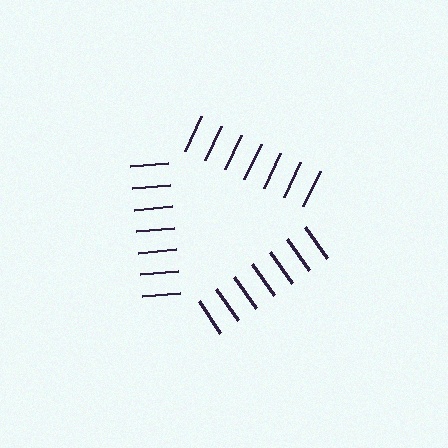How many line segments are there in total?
21 — 7 along each of the 3 edges.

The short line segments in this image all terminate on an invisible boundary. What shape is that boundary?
An illusory triangle — the line segments terminate on its edges but no continuous stroke is drawn.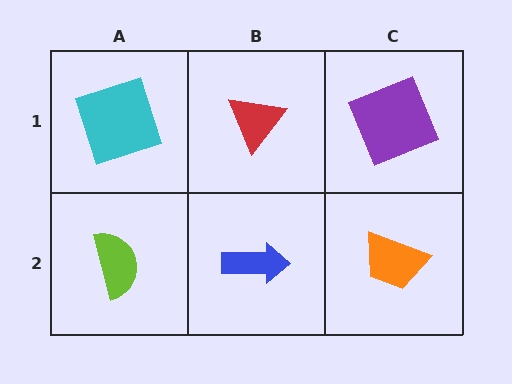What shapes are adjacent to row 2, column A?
A cyan square (row 1, column A), a blue arrow (row 2, column B).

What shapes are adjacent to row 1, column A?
A lime semicircle (row 2, column A), a red triangle (row 1, column B).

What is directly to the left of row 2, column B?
A lime semicircle.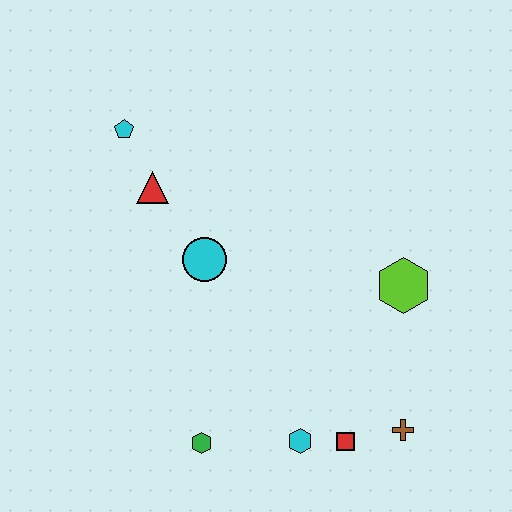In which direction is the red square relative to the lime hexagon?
The red square is below the lime hexagon.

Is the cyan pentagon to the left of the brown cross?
Yes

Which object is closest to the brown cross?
The red square is closest to the brown cross.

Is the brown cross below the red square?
No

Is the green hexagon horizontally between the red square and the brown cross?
No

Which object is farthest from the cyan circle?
The brown cross is farthest from the cyan circle.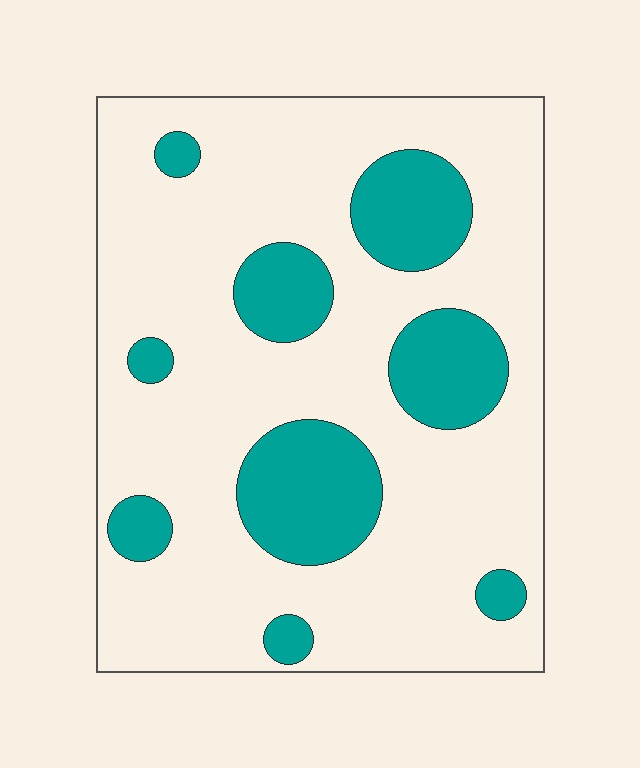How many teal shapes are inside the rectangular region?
9.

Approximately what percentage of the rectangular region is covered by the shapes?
Approximately 25%.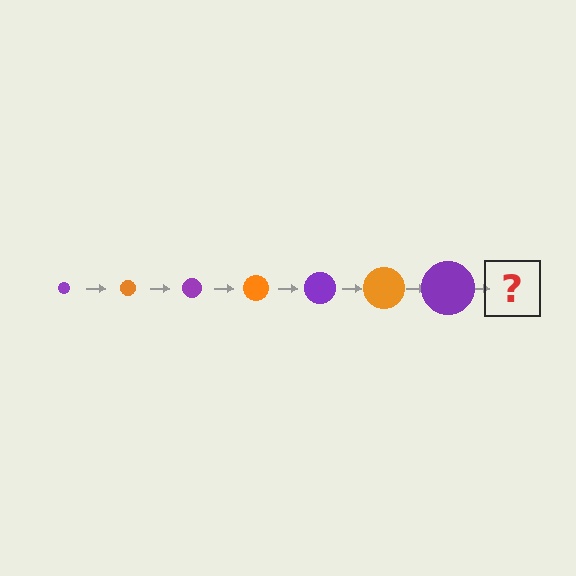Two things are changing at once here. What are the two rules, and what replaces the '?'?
The two rules are that the circle grows larger each step and the color cycles through purple and orange. The '?' should be an orange circle, larger than the previous one.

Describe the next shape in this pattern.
It should be an orange circle, larger than the previous one.